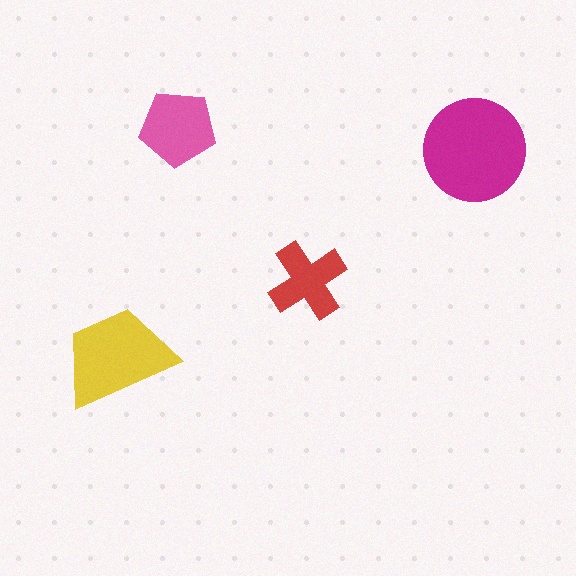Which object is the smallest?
The red cross.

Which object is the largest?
The magenta circle.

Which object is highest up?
The pink pentagon is topmost.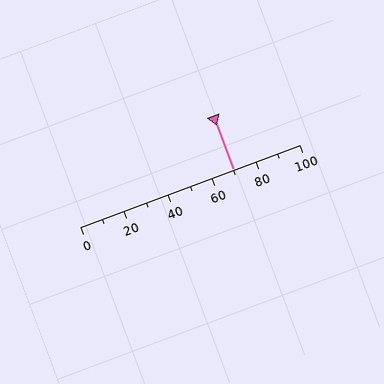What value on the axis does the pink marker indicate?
The marker indicates approximately 70.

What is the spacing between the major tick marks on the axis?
The major ticks are spaced 20 apart.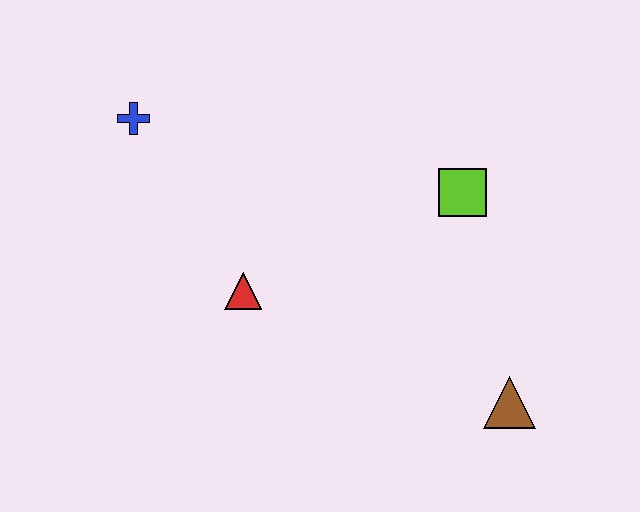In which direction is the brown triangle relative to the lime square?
The brown triangle is below the lime square.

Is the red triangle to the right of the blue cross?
Yes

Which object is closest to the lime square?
The brown triangle is closest to the lime square.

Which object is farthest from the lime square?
The blue cross is farthest from the lime square.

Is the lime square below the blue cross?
Yes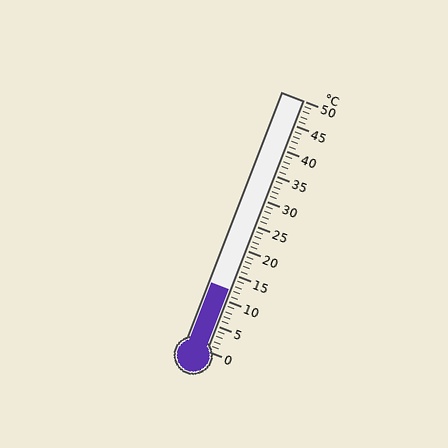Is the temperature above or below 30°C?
The temperature is below 30°C.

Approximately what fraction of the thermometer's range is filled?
The thermometer is filled to approximately 25% of its range.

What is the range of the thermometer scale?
The thermometer scale ranges from 0°C to 50°C.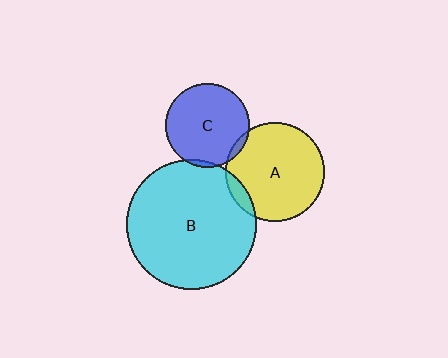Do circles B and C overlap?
Yes.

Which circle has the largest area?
Circle B (cyan).